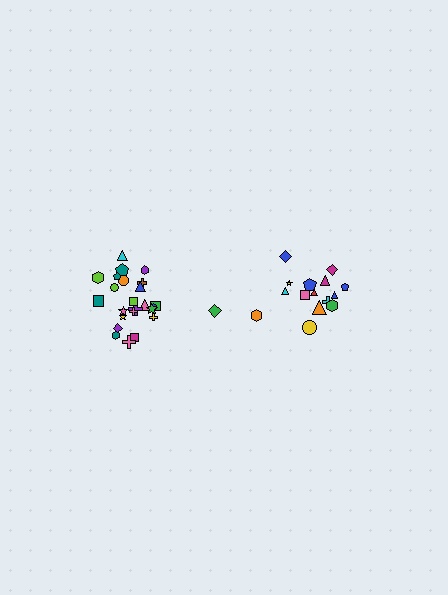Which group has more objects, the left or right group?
The left group.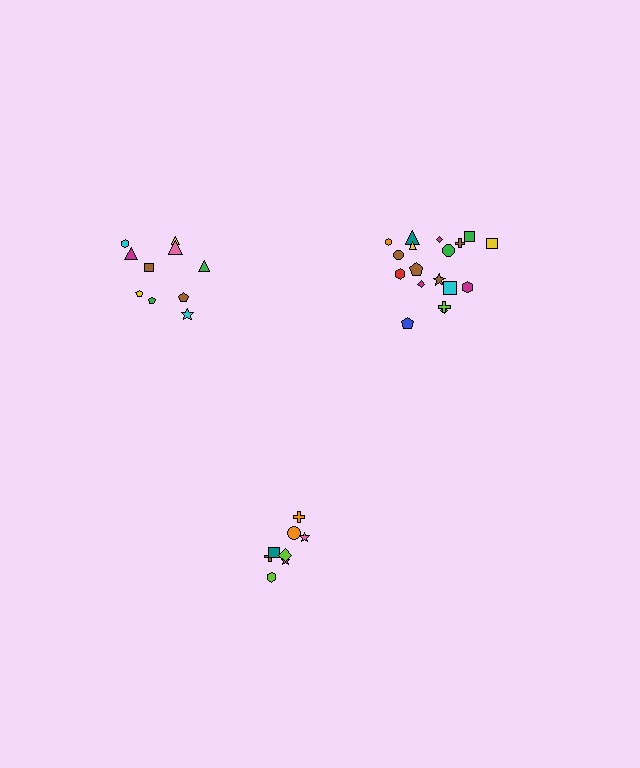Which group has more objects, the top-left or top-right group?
The top-right group.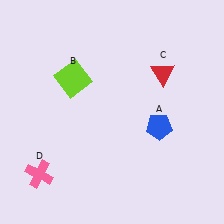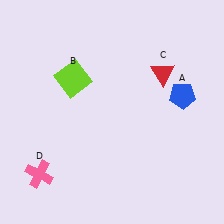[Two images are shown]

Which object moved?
The blue pentagon (A) moved up.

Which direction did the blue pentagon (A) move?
The blue pentagon (A) moved up.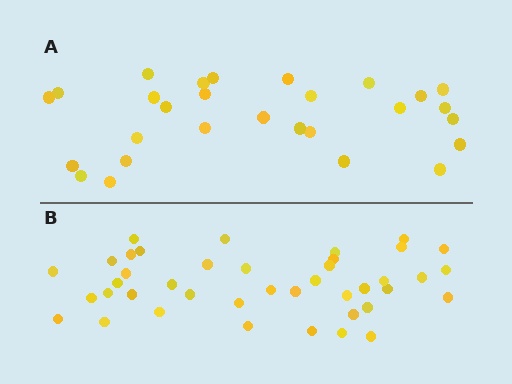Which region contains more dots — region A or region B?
Region B (the bottom region) has more dots.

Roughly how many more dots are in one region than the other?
Region B has approximately 15 more dots than region A.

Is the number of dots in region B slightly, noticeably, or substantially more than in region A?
Region B has substantially more. The ratio is roughly 1.5 to 1.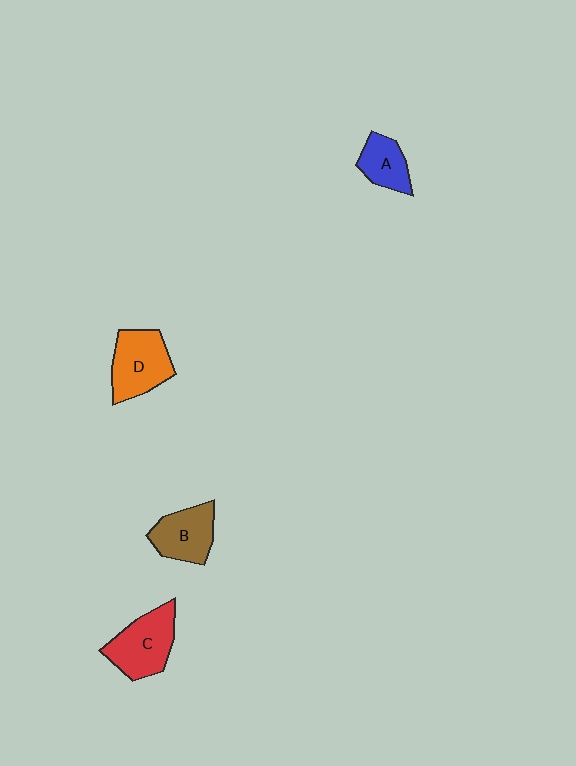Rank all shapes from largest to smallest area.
From largest to smallest: C (red), D (orange), B (brown), A (blue).